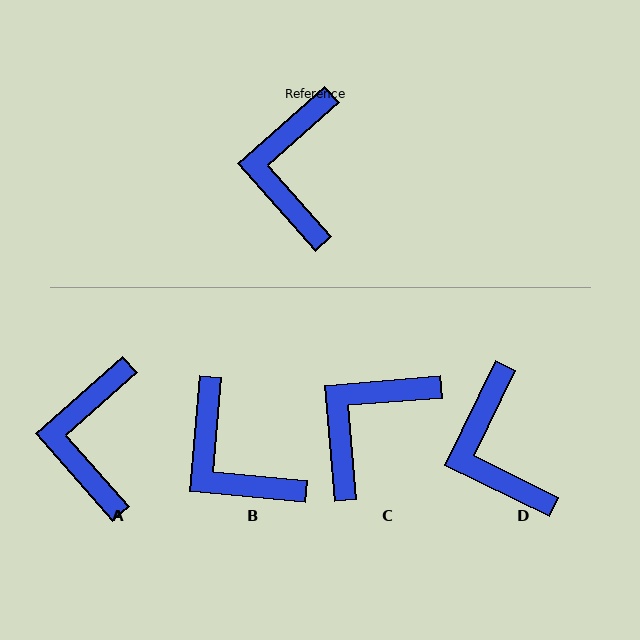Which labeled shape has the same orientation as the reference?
A.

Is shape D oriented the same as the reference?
No, it is off by about 22 degrees.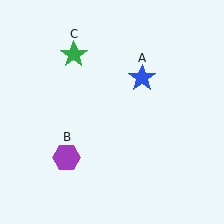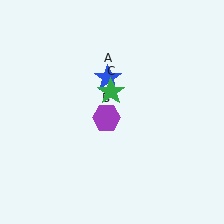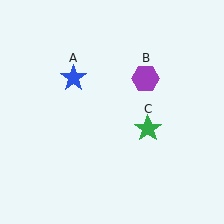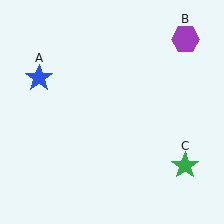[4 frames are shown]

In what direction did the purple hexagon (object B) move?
The purple hexagon (object B) moved up and to the right.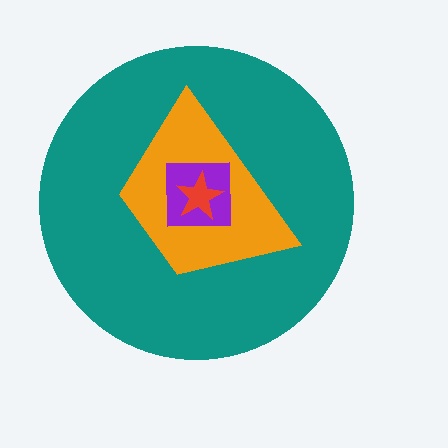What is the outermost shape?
The teal circle.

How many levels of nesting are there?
4.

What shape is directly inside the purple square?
The red star.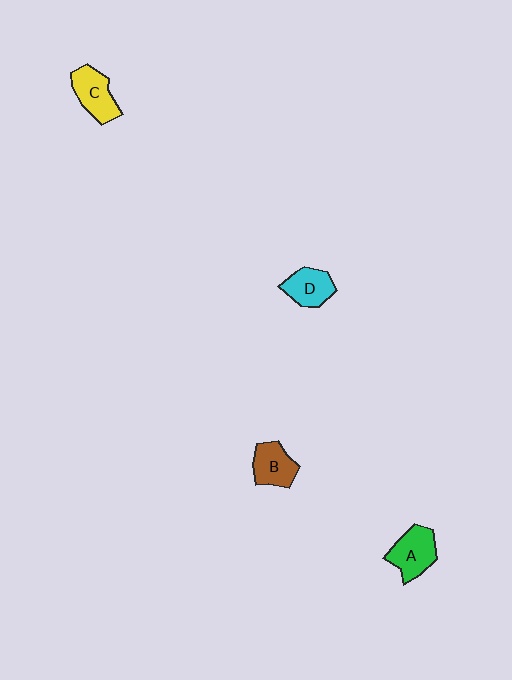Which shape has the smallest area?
Shape D (cyan).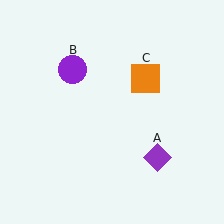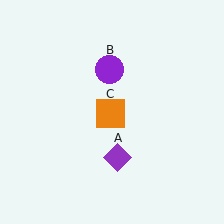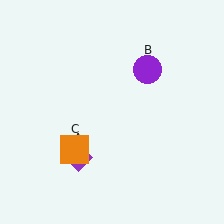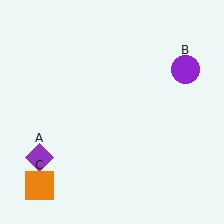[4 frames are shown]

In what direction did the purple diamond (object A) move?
The purple diamond (object A) moved left.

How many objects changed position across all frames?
3 objects changed position: purple diamond (object A), purple circle (object B), orange square (object C).